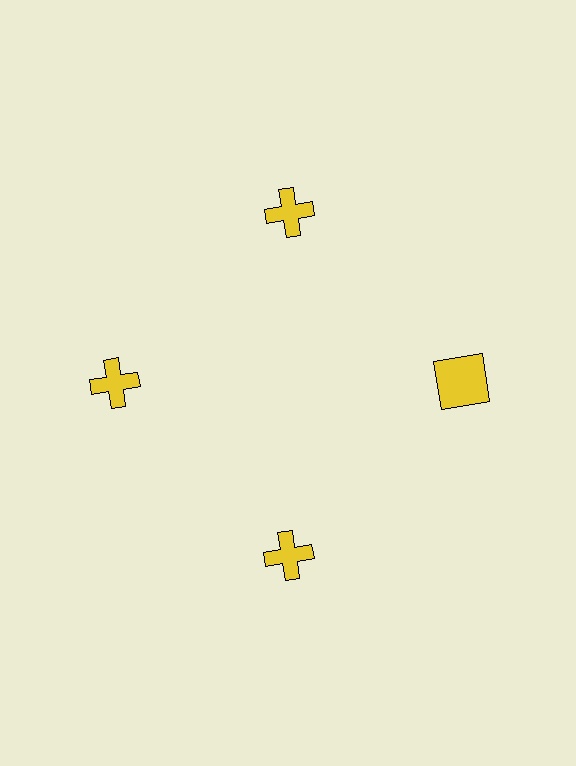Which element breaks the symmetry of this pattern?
The yellow square at roughly the 3 o'clock position breaks the symmetry. All other shapes are yellow crosses.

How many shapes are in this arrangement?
There are 4 shapes arranged in a ring pattern.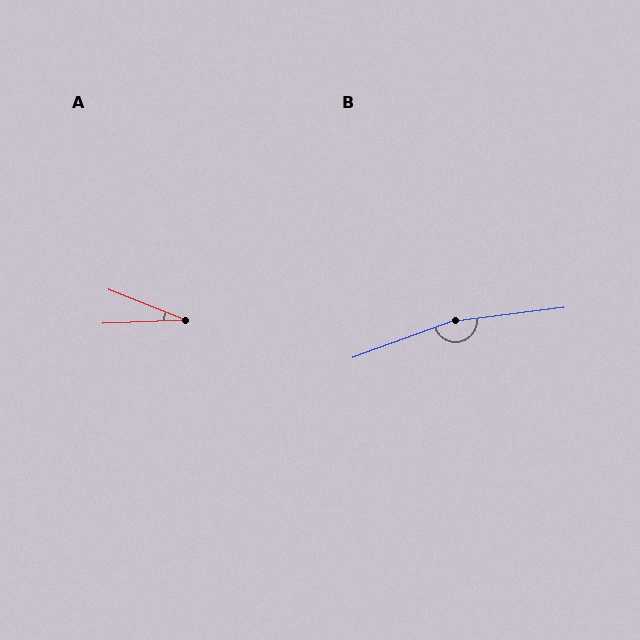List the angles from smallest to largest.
A (24°), B (167°).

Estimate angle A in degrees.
Approximately 24 degrees.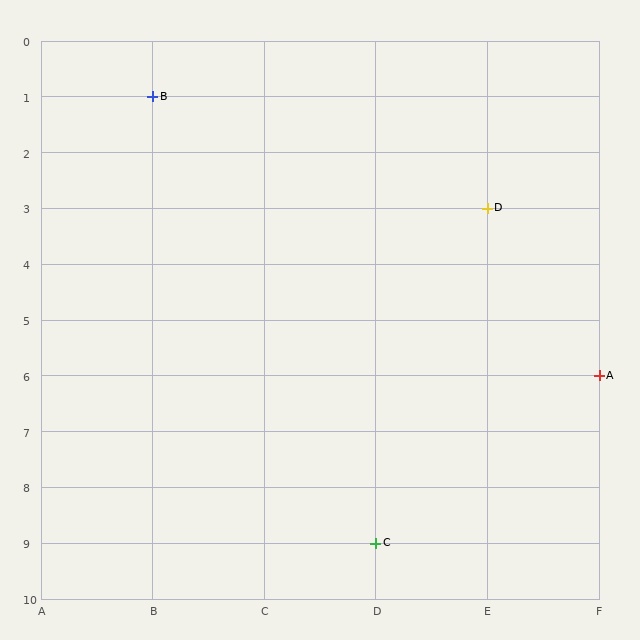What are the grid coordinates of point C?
Point C is at grid coordinates (D, 9).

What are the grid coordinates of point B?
Point B is at grid coordinates (B, 1).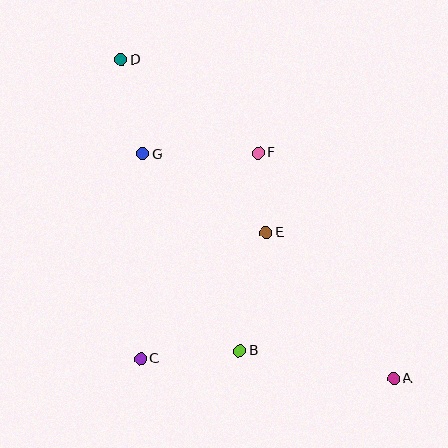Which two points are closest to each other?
Points E and F are closest to each other.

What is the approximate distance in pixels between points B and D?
The distance between B and D is approximately 314 pixels.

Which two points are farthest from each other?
Points A and D are farthest from each other.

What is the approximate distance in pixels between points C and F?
The distance between C and F is approximately 237 pixels.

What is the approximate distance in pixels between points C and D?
The distance between C and D is approximately 299 pixels.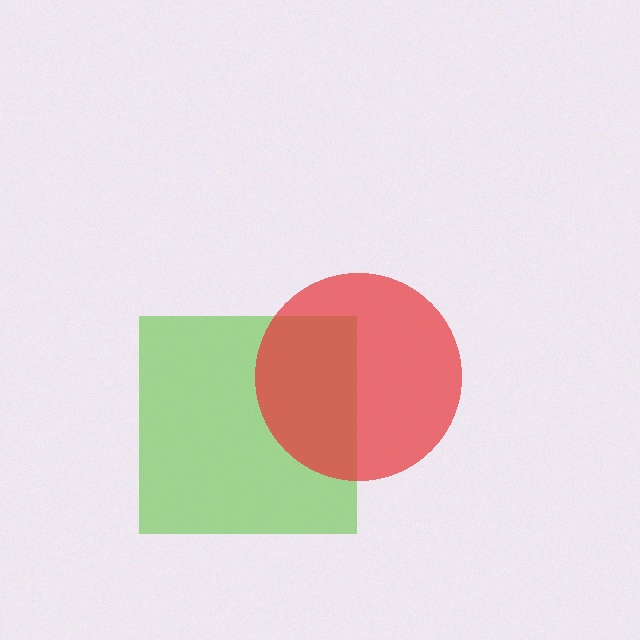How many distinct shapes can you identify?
There are 2 distinct shapes: a lime square, a red circle.